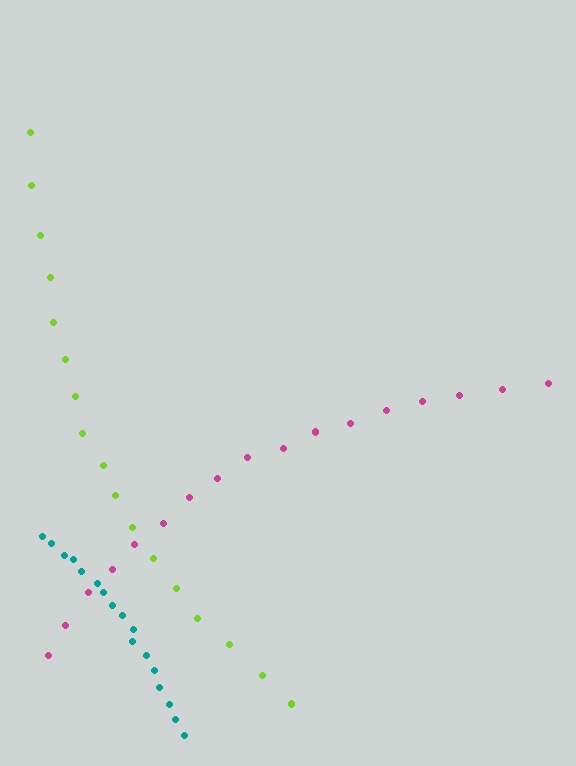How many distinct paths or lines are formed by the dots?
There are 3 distinct paths.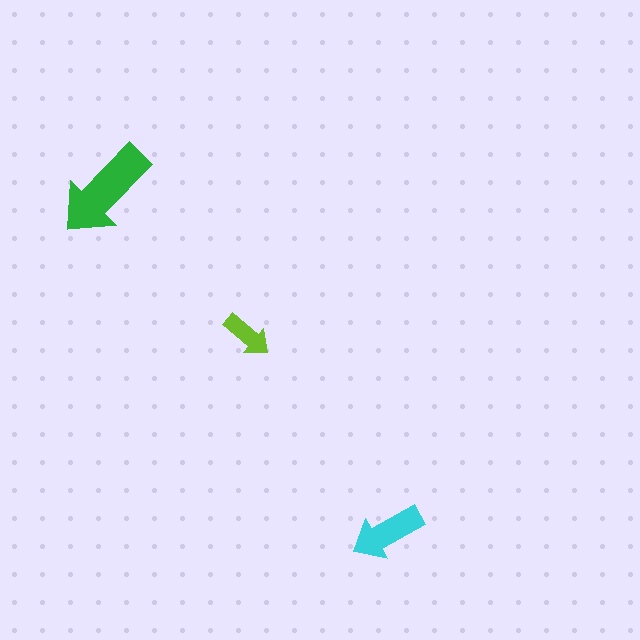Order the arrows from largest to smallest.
the green one, the cyan one, the lime one.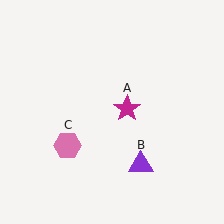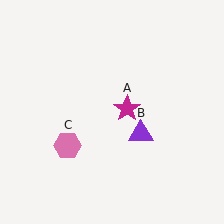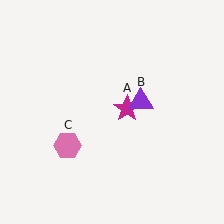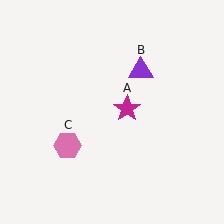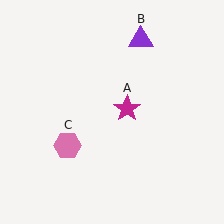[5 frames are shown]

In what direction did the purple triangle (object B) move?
The purple triangle (object B) moved up.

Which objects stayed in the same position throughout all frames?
Magenta star (object A) and pink hexagon (object C) remained stationary.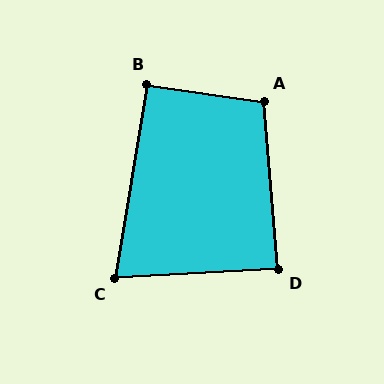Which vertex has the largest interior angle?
A, at approximately 103 degrees.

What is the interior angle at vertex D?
Approximately 89 degrees (approximately right).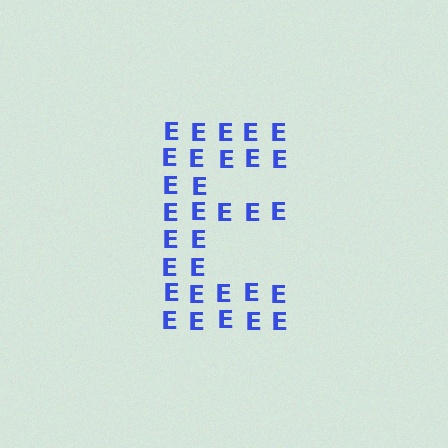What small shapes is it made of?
It is made of small letter E's.